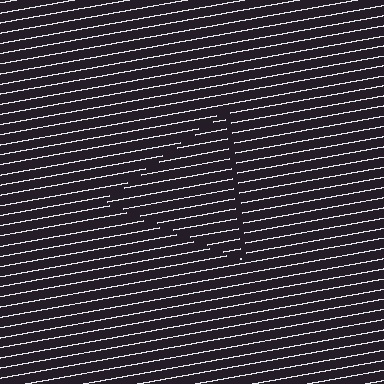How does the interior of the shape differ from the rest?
The interior of the shape contains the same grating, shifted by half a period — the contour is defined by the phase discontinuity where line-ends from the inner and outer gratings abut.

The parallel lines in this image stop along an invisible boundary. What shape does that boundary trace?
An illusory triangle. The interior of the shape contains the same grating, shifted by half a period — the contour is defined by the phase discontinuity where line-ends from the inner and outer gratings abut.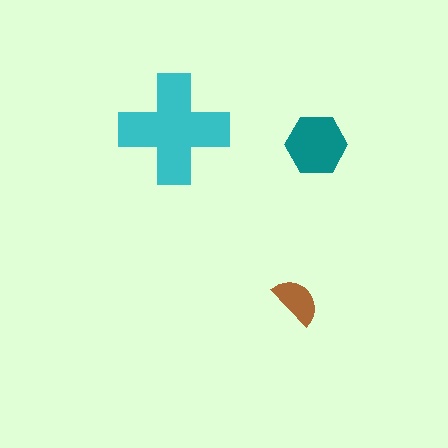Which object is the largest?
The cyan cross.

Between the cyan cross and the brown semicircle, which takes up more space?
The cyan cross.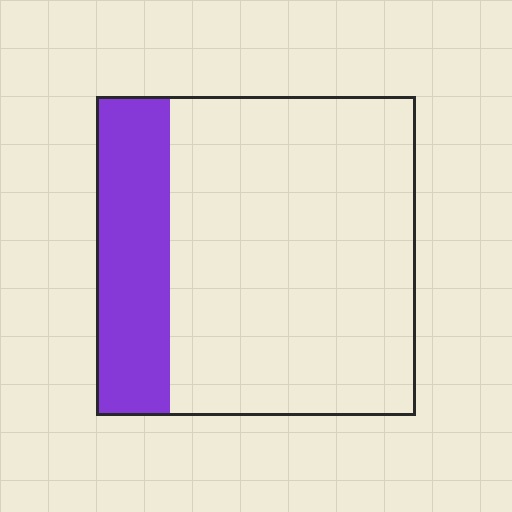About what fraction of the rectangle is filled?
About one quarter (1/4).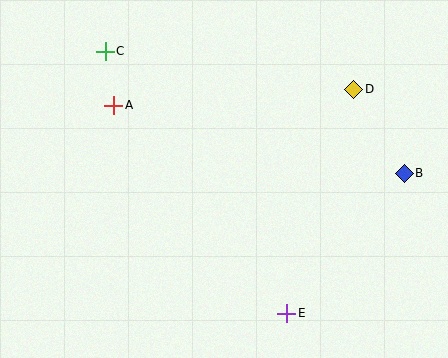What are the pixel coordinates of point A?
Point A is at (114, 105).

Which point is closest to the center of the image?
Point A at (114, 105) is closest to the center.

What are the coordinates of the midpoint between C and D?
The midpoint between C and D is at (230, 70).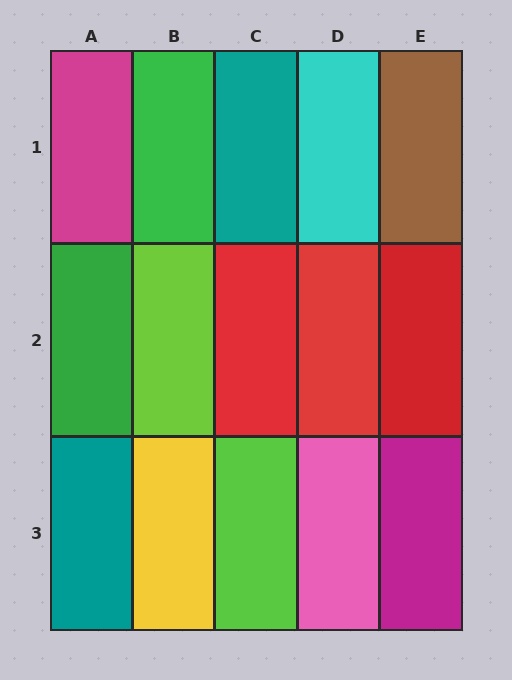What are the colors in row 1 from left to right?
Magenta, green, teal, cyan, brown.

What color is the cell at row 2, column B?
Lime.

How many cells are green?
2 cells are green.